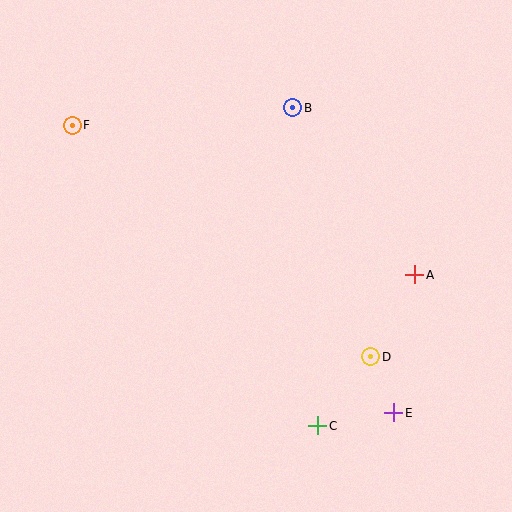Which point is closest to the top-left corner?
Point F is closest to the top-left corner.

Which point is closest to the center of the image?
Point D at (371, 357) is closest to the center.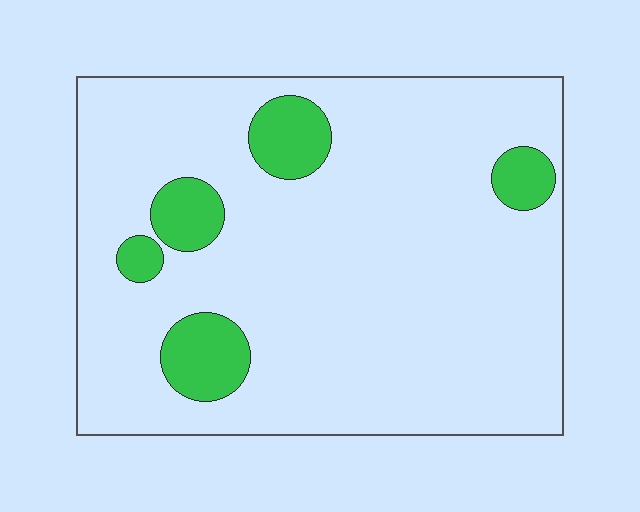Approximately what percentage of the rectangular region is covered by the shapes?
Approximately 10%.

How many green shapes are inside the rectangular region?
5.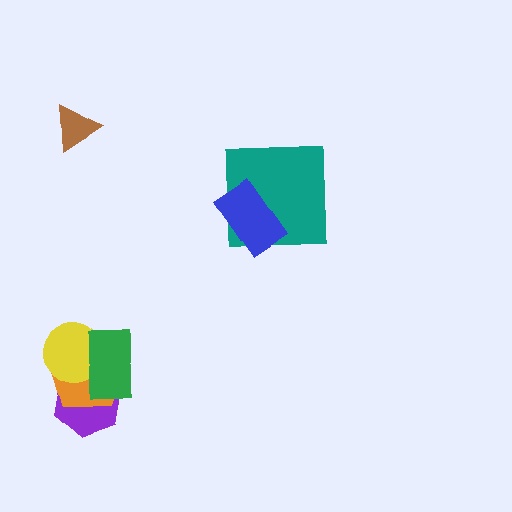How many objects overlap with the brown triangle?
0 objects overlap with the brown triangle.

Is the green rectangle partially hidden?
No, no other shape covers it.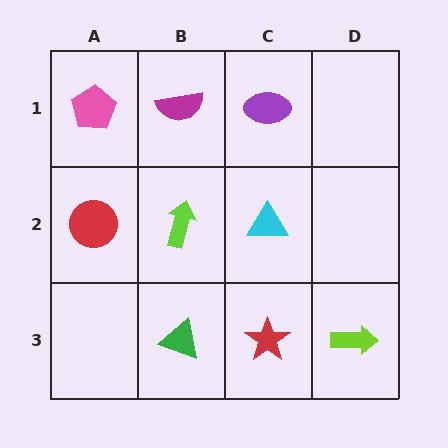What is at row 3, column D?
A lime arrow.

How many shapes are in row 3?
3 shapes.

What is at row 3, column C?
A red star.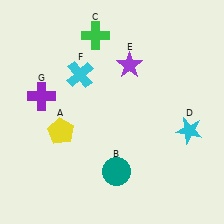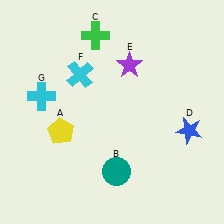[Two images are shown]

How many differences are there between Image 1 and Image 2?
There are 2 differences between the two images.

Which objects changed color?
D changed from cyan to blue. G changed from purple to cyan.